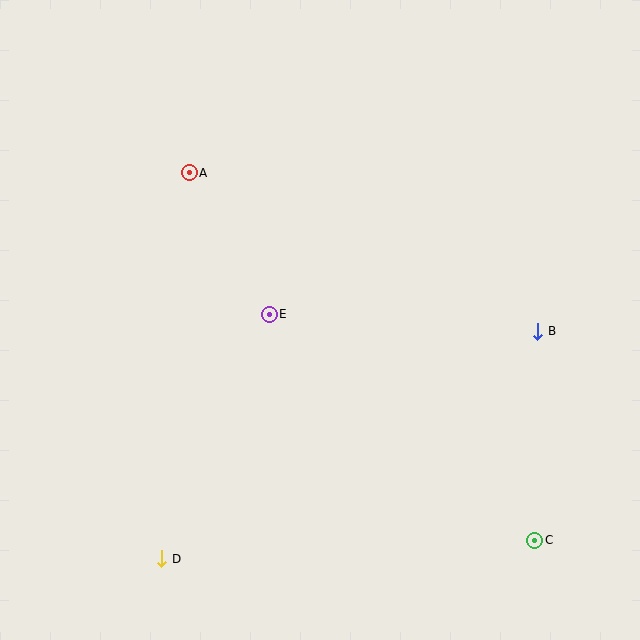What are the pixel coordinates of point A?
Point A is at (189, 173).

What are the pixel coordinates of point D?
Point D is at (162, 559).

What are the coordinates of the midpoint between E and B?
The midpoint between E and B is at (404, 323).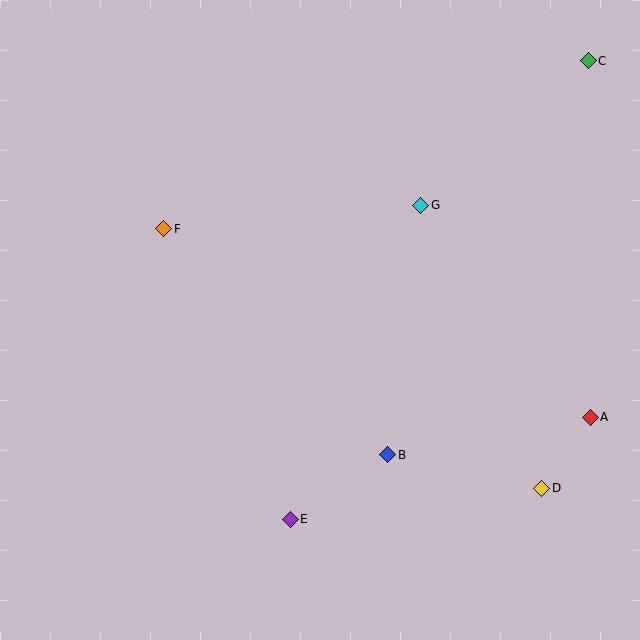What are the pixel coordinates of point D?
Point D is at (542, 488).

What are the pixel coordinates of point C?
Point C is at (588, 61).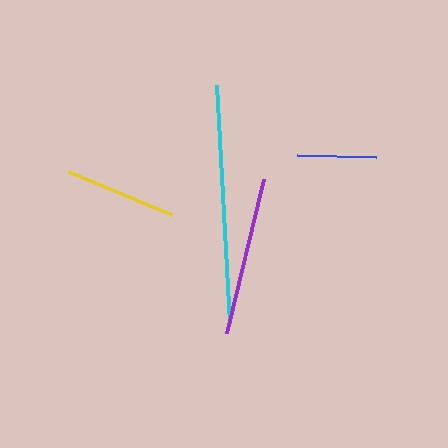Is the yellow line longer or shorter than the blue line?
The yellow line is longer than the blue line.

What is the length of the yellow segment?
The yellow segment is approximately 112 pixels long.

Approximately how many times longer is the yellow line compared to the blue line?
The yellow line is approximately 1.4 times the length of the blue line.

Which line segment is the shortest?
The blue line is the shortest at approximately 79 pixels.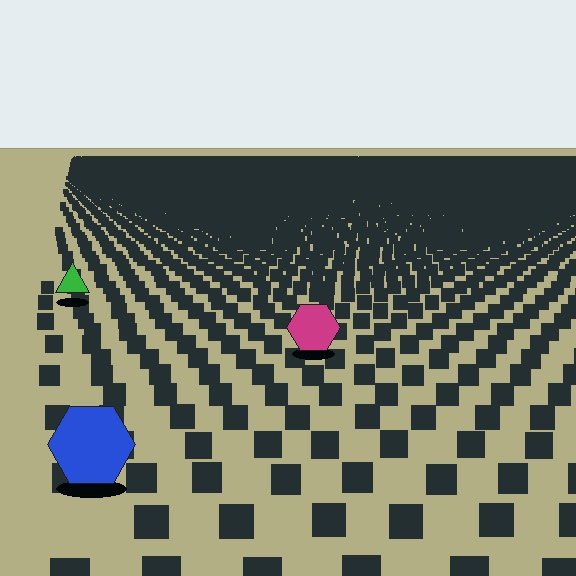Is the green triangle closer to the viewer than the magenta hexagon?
No. The magenta hexagon is closer — you can tell from the texture gradient: the ground texture is coarser near it.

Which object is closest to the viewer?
The blue hexagon is closest. The texture marks near it are larger and more spread out.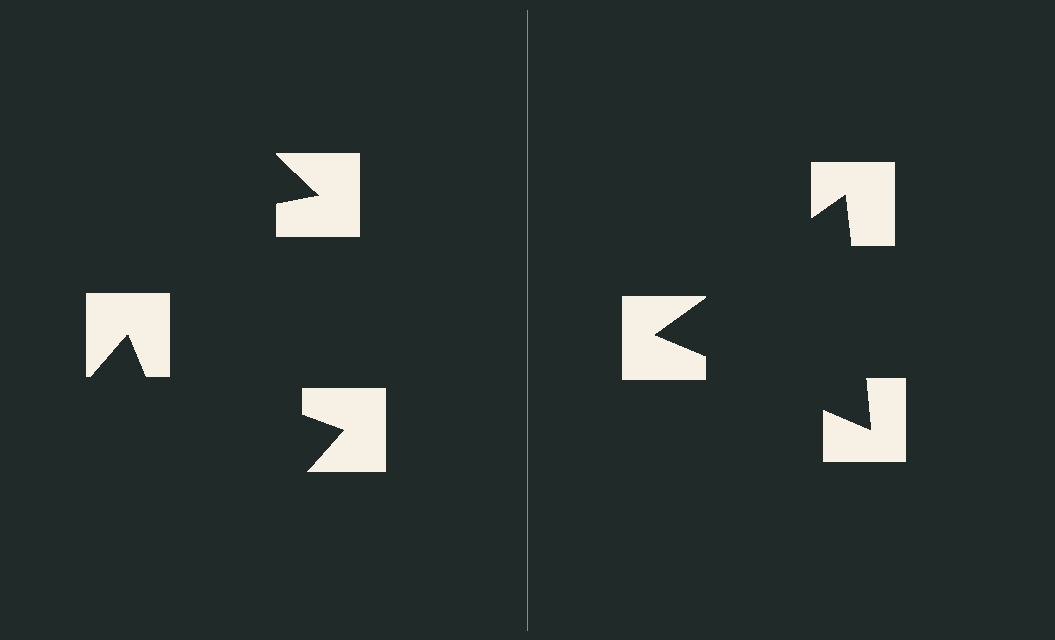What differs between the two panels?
The notched squares are positioned identically on both sides; only the wedge orientations differ. On the right they align to a triangle; on the left they are misaligned.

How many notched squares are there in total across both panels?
6 — 3 on each side.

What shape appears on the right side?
An illusory triangle.